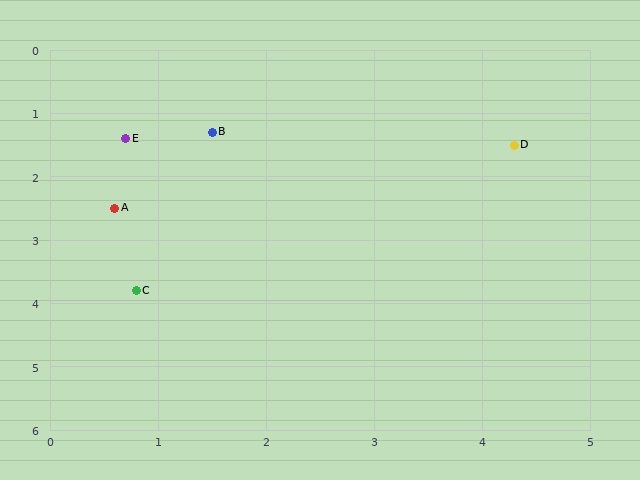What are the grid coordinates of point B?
Point B is at approximately (1.5, 1.3).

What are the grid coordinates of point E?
Point E is at approximately (0.7, 1.4).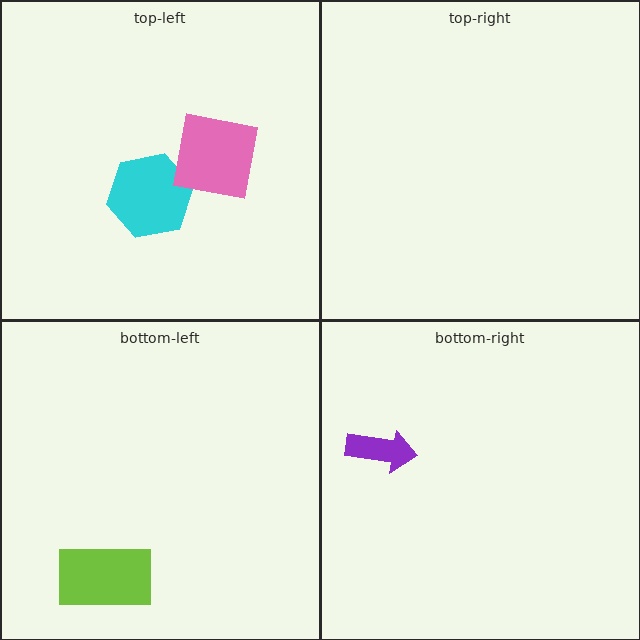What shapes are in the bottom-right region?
The purple arrow.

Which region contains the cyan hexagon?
The top-left region.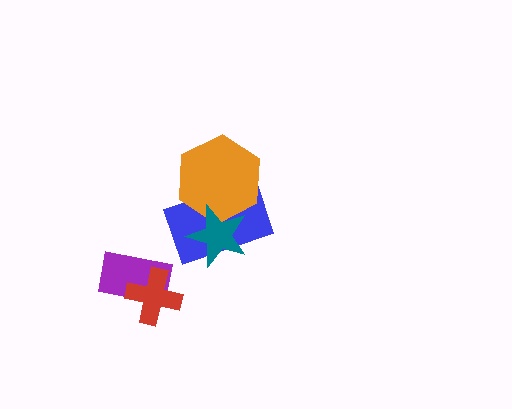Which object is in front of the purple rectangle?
The red cross is in front of the purple rectangle.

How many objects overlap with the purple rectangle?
1 object overlaps with the purple rectangle.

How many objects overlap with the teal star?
2 objects overlap with the teal star.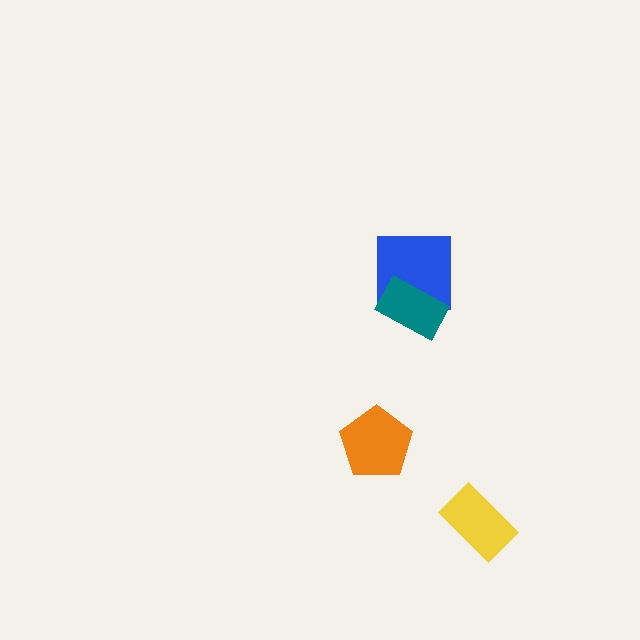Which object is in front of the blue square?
The teal rectangle is in front of the blue square.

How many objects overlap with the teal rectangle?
1 object overlaps with the teal rectangle.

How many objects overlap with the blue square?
1 object overlaps with the blue square.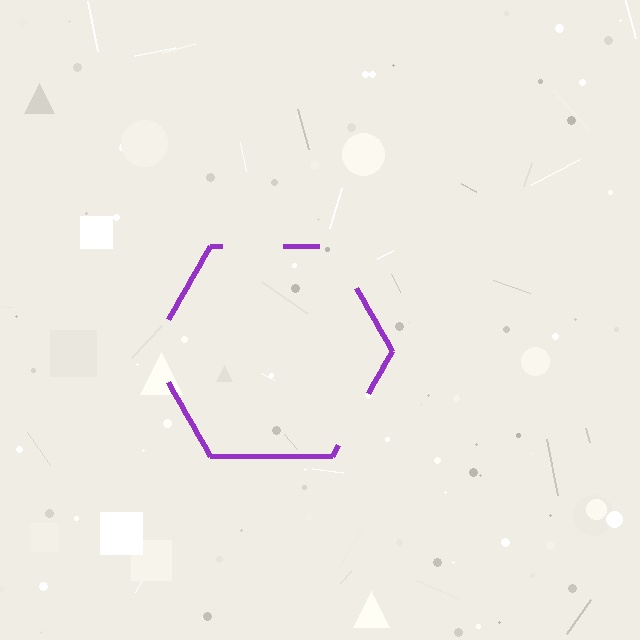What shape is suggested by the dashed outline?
The dashed outline suggests a hexagon.